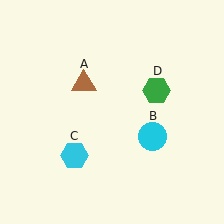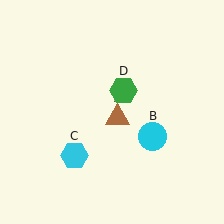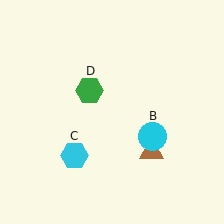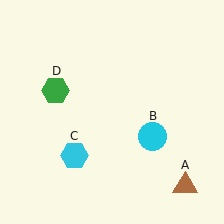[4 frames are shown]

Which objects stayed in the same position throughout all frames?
Cyan circle (object B) and cyan hexagon (object C) remained stationary.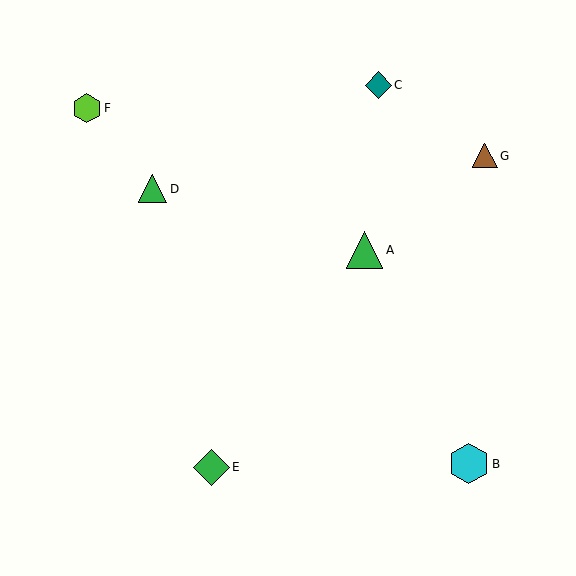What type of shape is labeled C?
Shape C is a teal diamond.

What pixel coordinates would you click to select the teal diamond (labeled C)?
Click at (378, 85) to select the teal diamond C.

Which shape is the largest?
The cyan hexagon (labeled B) is the largest.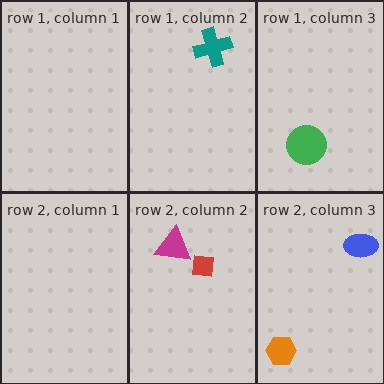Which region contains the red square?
The row 2, column 2 region.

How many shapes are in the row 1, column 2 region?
1.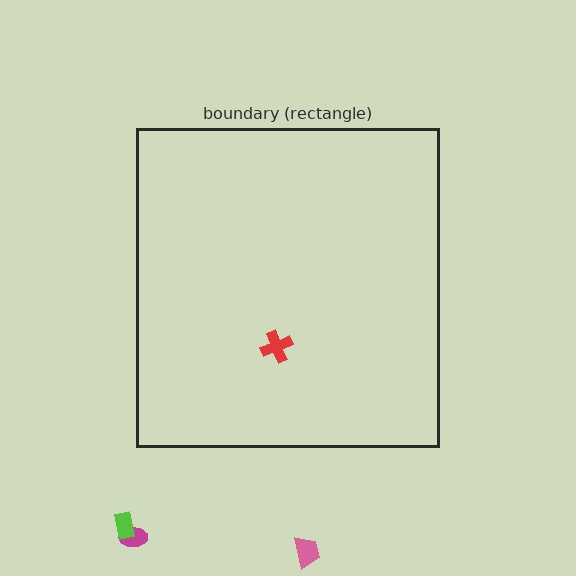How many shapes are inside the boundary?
1 inside, 3 outside.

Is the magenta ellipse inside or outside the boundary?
Outside.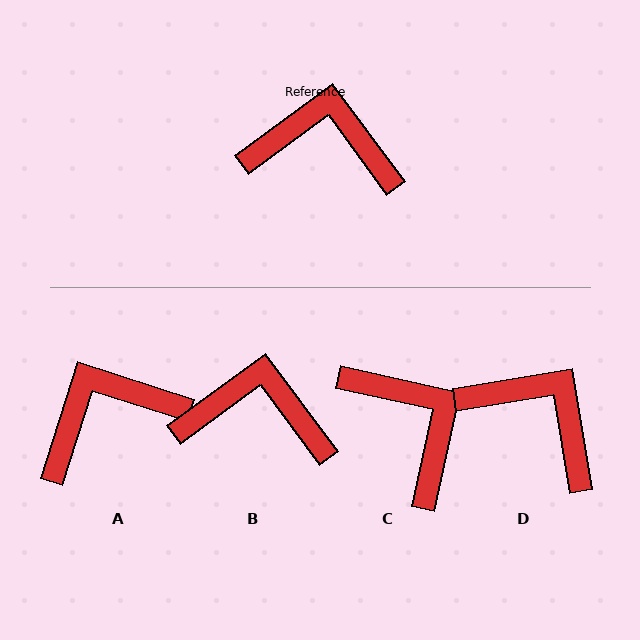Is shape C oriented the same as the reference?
No, it is off by about 49 degrees.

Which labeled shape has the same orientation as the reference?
B.